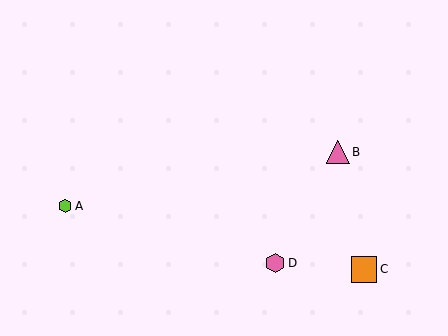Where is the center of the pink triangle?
The center of the pink triangle is at (338, 152).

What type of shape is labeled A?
Shape A is a lime hexagon.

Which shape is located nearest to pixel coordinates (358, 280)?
The orange square (labeled C) at (364, 269) is nearest to that location.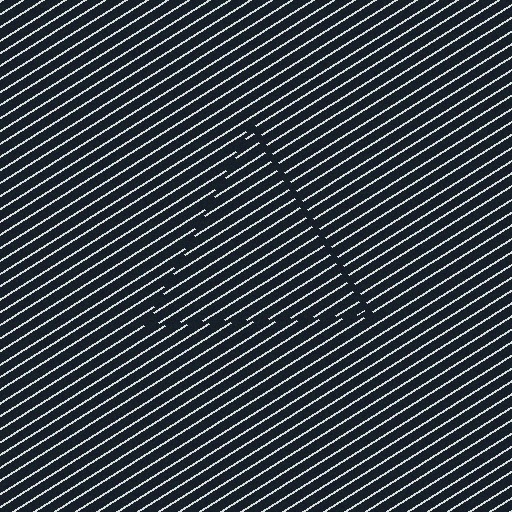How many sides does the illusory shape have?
3 sides — the line-ends trace a triangle.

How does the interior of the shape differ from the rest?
The interior of the shape contains the same grating, shifted by half a period — the contour is defined by the phase discontinuity where line-ends from the inner and outer gratings abut.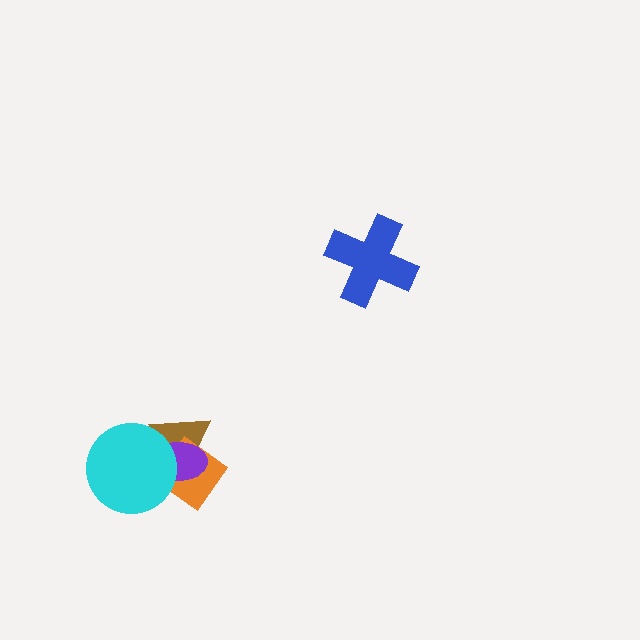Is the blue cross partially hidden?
No, no other shape covers it.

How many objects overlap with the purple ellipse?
3 objects overlap with the purple ellipse.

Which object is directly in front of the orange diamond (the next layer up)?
The purple ellipse is directly in front of the orange diamond.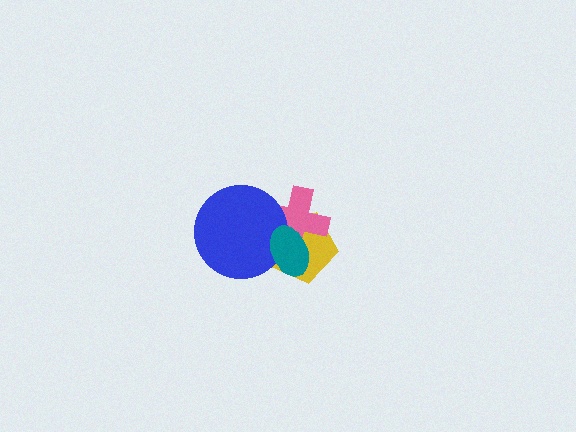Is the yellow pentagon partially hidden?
Yes, it is partially covered by another shape.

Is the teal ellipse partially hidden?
No, no other shape covers it.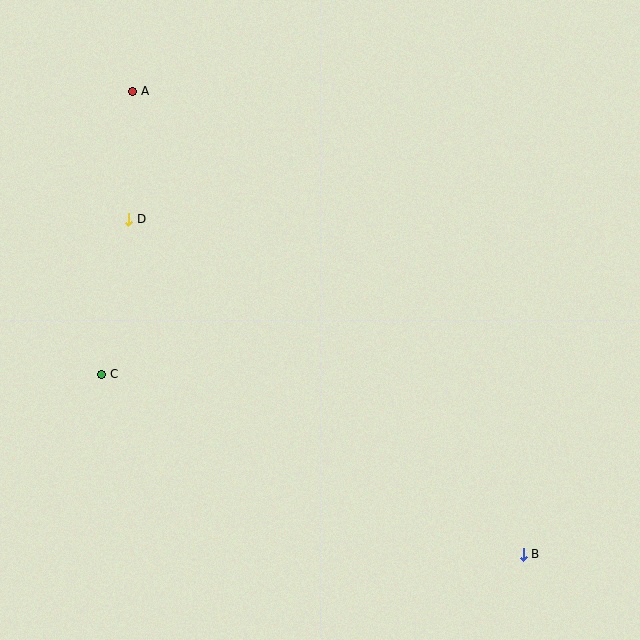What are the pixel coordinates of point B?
Point B is at (523, 554).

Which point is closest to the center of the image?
Point D at (129, 219) is closest to the center.